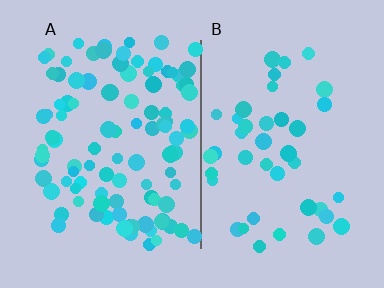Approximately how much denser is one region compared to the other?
Approximately 2.5× — region A over region B.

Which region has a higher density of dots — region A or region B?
A (the left).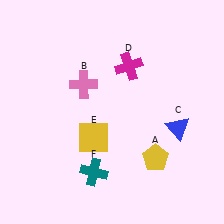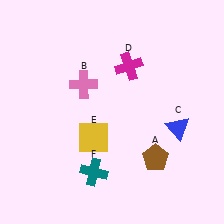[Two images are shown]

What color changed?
The pentagon (A) changed from yellow in Image 1 to brown in Image 2.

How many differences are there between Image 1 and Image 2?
There is 1 difference between the two images.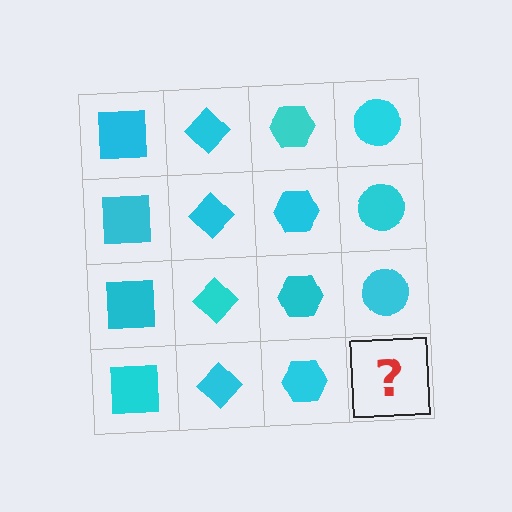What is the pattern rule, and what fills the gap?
The rule is that each column has a consistent shape. The gap should be filled with a cyan circle.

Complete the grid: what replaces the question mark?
The question mark should be replaced with a cyan circle.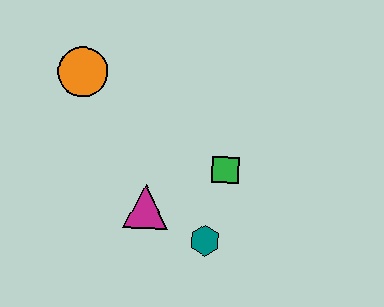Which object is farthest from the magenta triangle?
The orange circle is farthest from the magenta triangle.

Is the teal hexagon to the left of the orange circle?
No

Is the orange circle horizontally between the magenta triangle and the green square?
No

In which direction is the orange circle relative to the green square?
The orange circle is to the left of the green square.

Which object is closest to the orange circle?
The magenta triangle is closest to the orange circle.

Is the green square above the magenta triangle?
Yes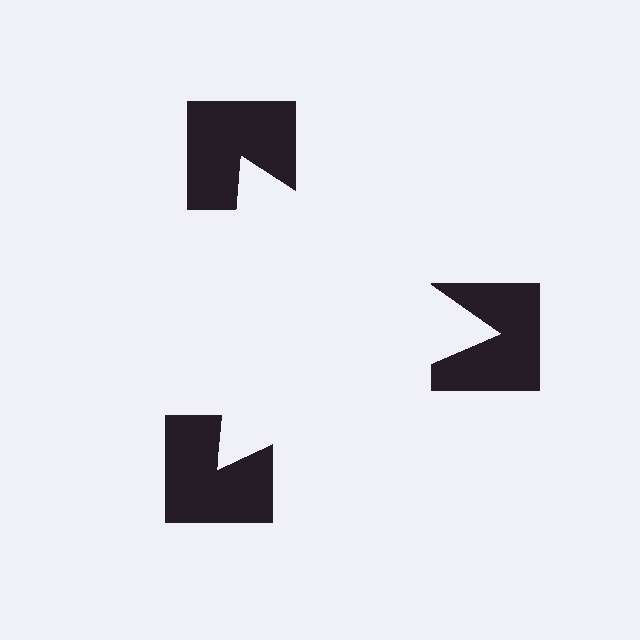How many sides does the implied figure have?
3 sides.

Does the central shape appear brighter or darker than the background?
It typically appears slightly brighter than the background, even though no actual brightness change is drawn.